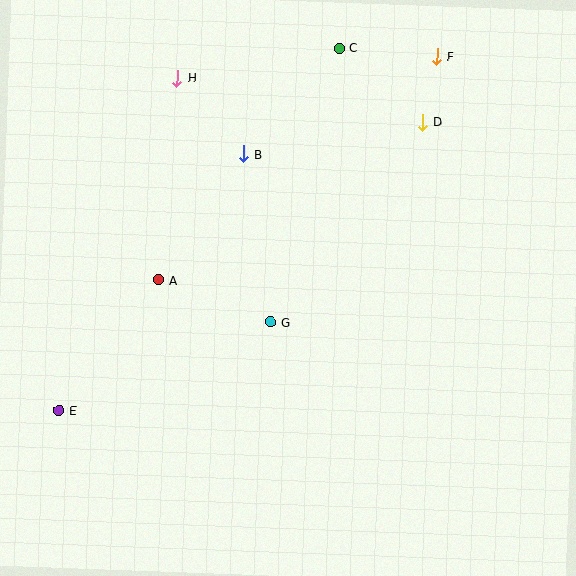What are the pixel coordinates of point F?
Point F is at (437, 57).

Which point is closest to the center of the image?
Point G at (270, 322) is closest to the center.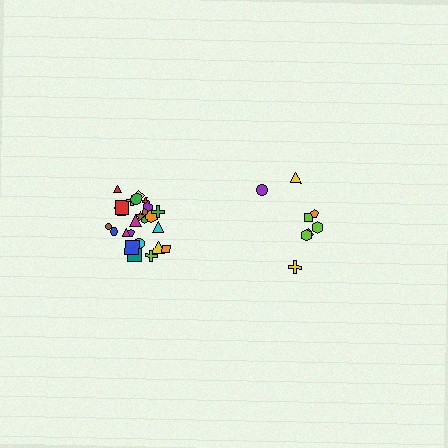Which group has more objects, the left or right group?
The left group.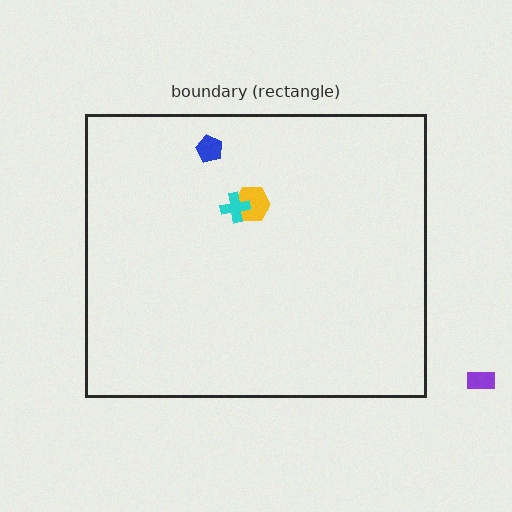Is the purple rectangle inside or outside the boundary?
Outside.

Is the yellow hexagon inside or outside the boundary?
Inside.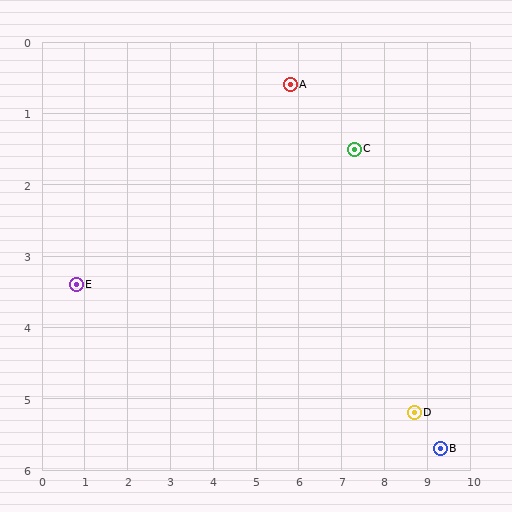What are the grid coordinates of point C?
Point C is at approximately (7.3, 1.5).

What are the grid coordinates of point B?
Point B is at approximately (9.3, 5.7).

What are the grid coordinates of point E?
Point E is at approximately (0.8, 3.4).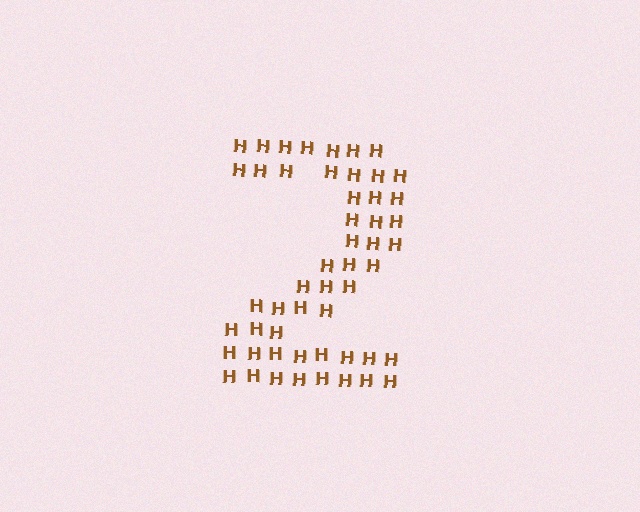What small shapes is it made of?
It is made of small letter H's.